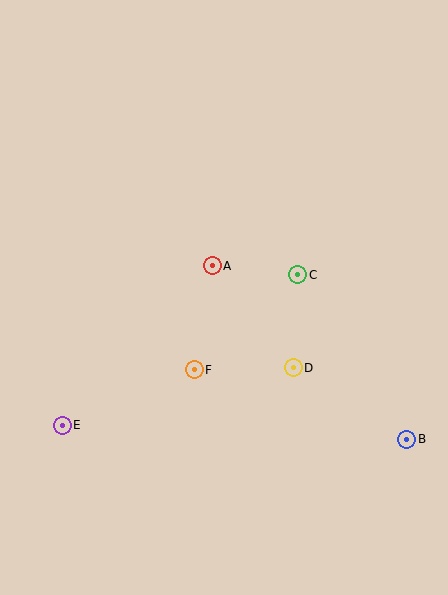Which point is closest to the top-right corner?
Point C is closest to the top-right corner.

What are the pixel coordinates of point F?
Point F is at (194, 370).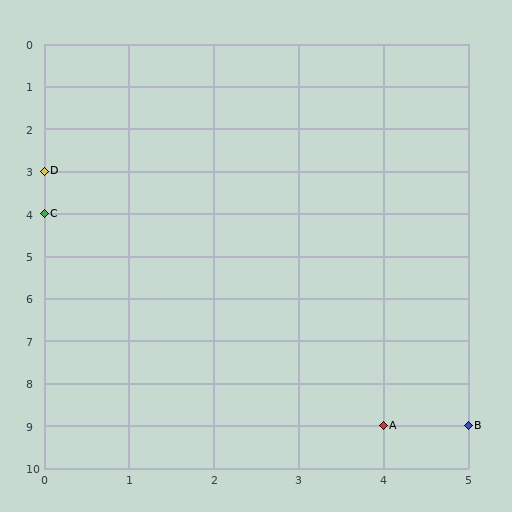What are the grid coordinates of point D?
Point D is at grid coordinates (0, 3).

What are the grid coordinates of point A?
Point A is at grid coordinates (4, 9).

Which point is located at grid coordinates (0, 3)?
Point D is at (0, 3).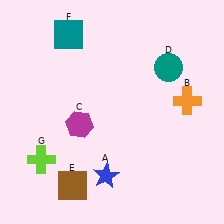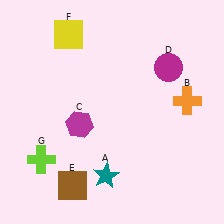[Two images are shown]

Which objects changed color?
A changed from blue to teal. D changed from teal to magenta. F changed from teal to yellow.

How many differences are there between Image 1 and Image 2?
There are 3 differences between the two images.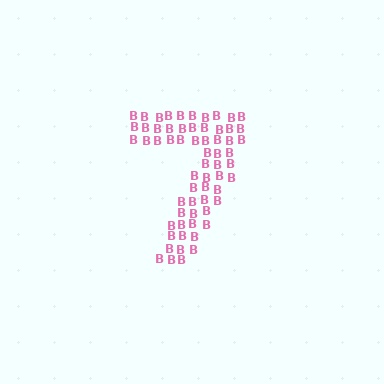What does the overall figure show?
The overall figure shows the digit 7.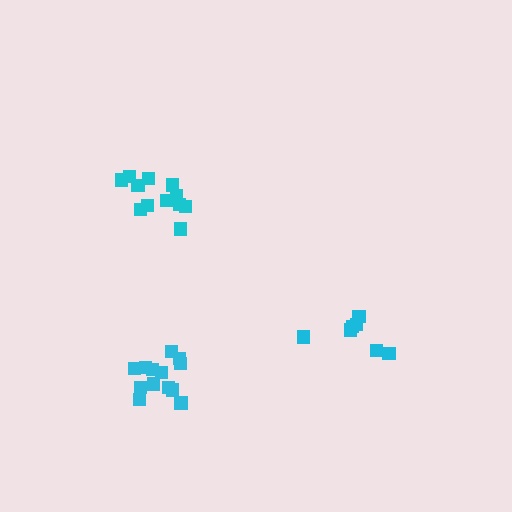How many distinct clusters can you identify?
There are 3 distinct clusters.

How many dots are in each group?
Group 1: 7 dots, Group 2: 13 dots, Group 3: 12 dots (32 total).